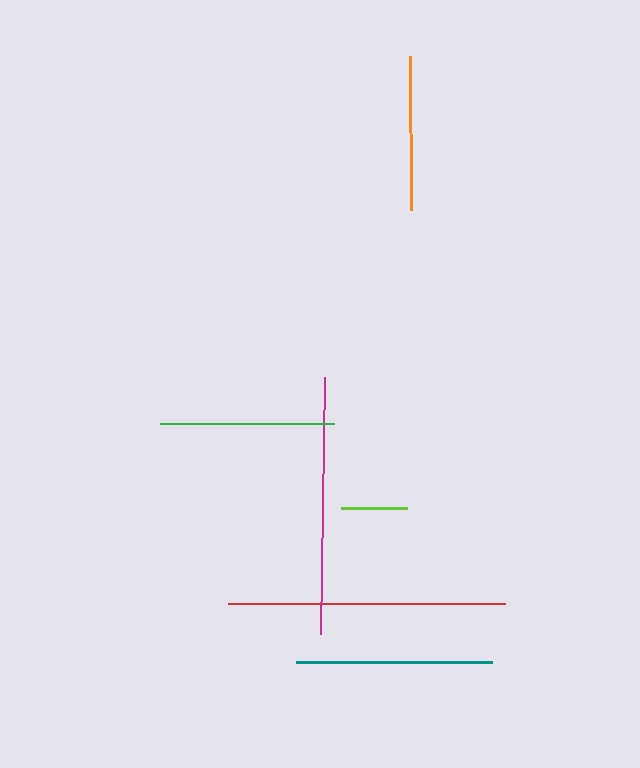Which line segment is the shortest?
The lime line is the shortest at approximately 66 pixels.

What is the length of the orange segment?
The orange segment is approximately 154 pixels long.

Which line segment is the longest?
The red line is the longest at approximately 277 pixels.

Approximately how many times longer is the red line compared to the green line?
The red line is approximately 1.6 times the length of the green line.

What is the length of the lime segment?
The lime segment is approximately 66 pixels long.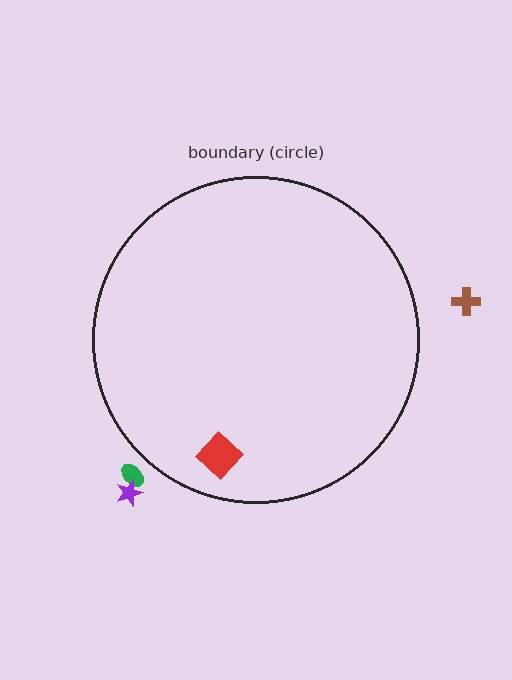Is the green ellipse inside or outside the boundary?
Outside.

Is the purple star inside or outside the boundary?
Outside.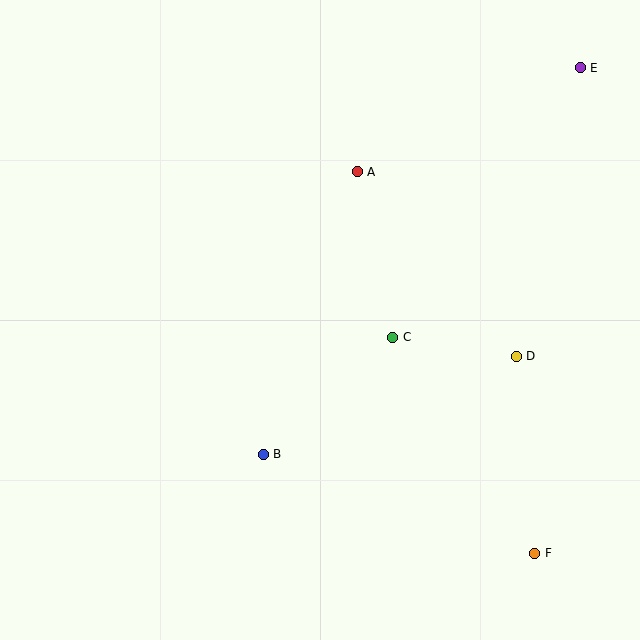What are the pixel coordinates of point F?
Point F is at (535, 553).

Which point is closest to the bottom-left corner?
Point B is closest to the bottom-left corner.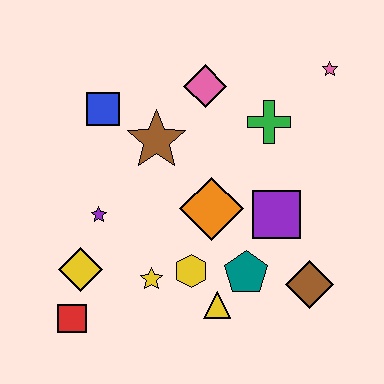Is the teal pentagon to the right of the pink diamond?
Yes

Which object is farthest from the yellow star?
The pink star is farthest from the yellow star.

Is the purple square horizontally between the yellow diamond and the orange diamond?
No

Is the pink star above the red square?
Yes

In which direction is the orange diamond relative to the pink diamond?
The orange diamond is below the pink diamond.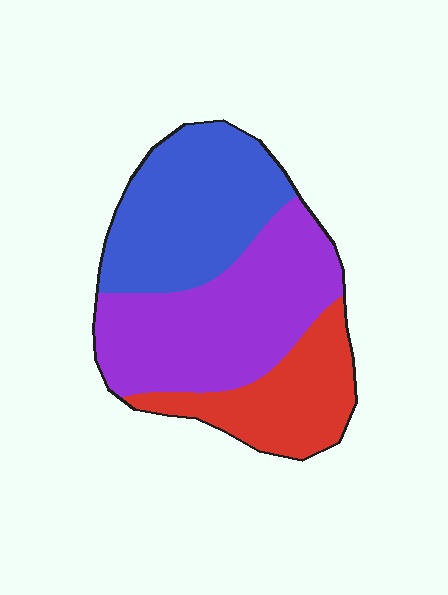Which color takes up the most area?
Purple, at roughly 40%.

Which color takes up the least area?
Red, at roughly 25%.